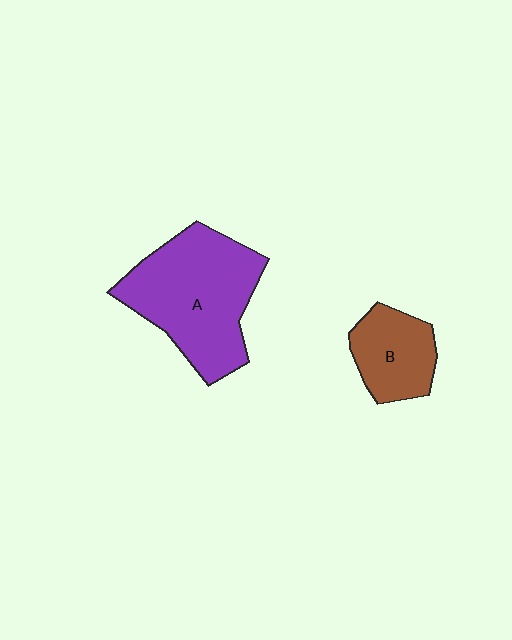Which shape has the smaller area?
Shape B (brown).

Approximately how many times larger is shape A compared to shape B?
Approximately 2.1 times.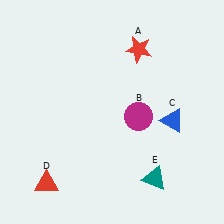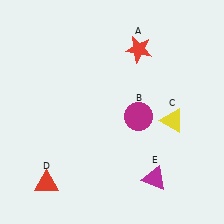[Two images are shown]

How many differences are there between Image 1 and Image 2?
There are 2 differences between the two images.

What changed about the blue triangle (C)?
In Image 1, C is blue. In Image 2, it changed to yellow.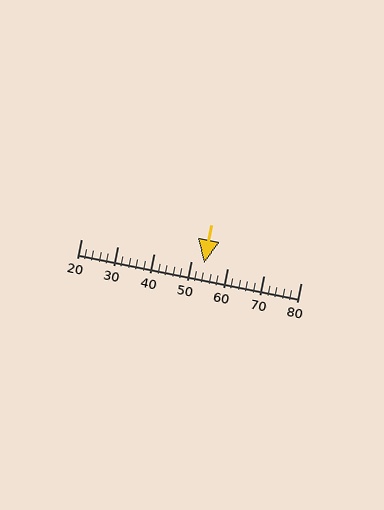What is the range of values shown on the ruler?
The ruler shows values from 20 to 80.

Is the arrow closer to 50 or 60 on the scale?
The arrow is closer to 50.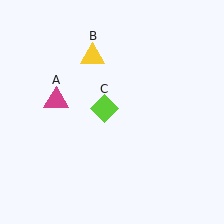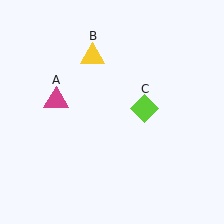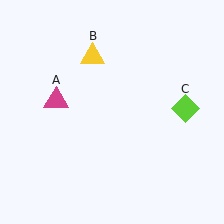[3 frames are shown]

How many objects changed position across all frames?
1 object changed position: lime diamond (object C).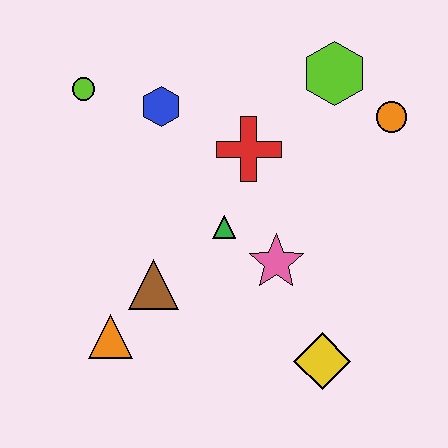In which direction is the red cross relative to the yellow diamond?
The red cross is above the yellow diamond.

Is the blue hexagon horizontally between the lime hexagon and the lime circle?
Yes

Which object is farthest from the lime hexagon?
The orange triangle is farthest from the lime hexagon.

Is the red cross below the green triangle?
No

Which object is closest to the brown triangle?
The orange triangle is closest to the brown triangle.